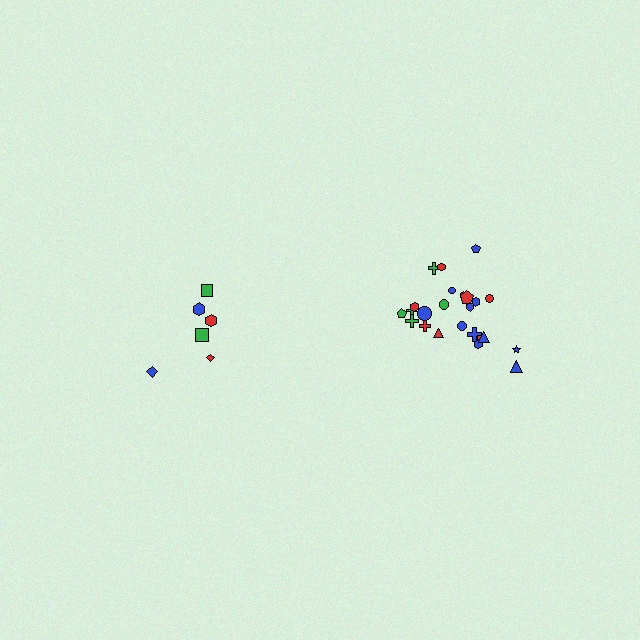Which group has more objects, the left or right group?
The right group.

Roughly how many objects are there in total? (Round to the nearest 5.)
Roughly 30 objects in total.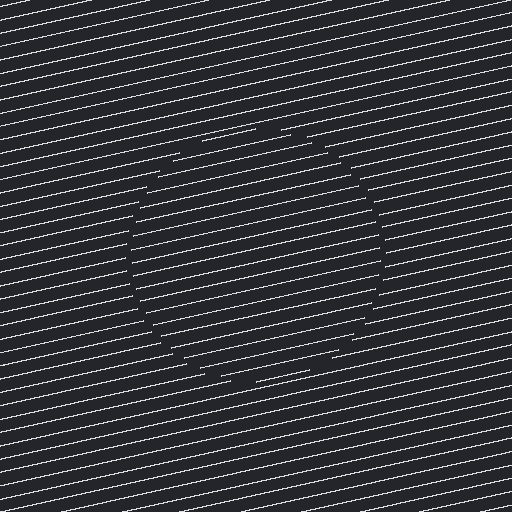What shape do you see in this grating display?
An illusory circle. The interior of the shape contains the same grating, shifted by half a period — the contour is defined by the phase discontinuity where line-ends from the inner and outer gratings abut.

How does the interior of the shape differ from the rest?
The interior of the shape contains the same grating, shifted by half a period — the contour is defined by the phase discontinuity where line-ends from the inner and outer gratings abut.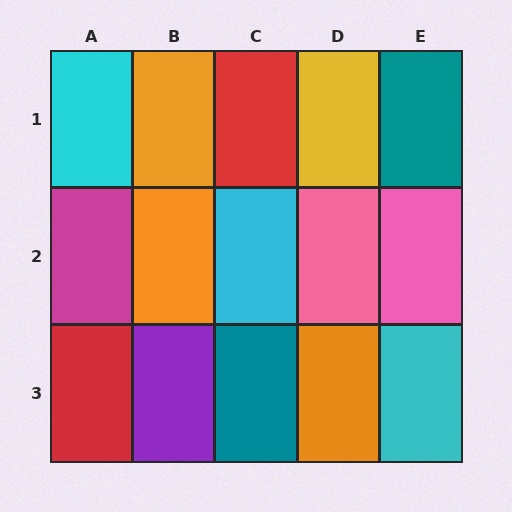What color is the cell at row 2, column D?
Pink.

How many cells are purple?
1 cell is purple.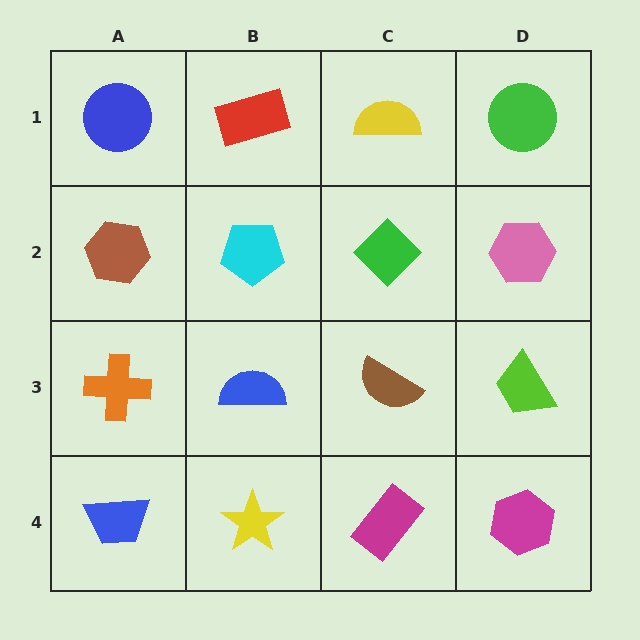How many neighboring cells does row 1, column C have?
3.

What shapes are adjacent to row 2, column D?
A green circle (row 1, column D), a lime trapezoid (row 3, column D), a green diamond (row 2, column C).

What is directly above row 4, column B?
A blue semicircle.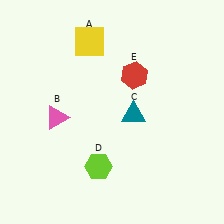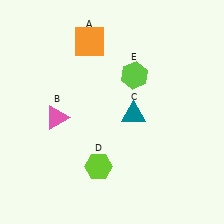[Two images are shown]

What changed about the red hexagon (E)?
In Image 1, E is red. In Image 2, it changed to lime.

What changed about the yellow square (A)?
In Image 1, A is yellow. In Image 2, it changed to orange.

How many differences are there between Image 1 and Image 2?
There are 2 differences between the two images.